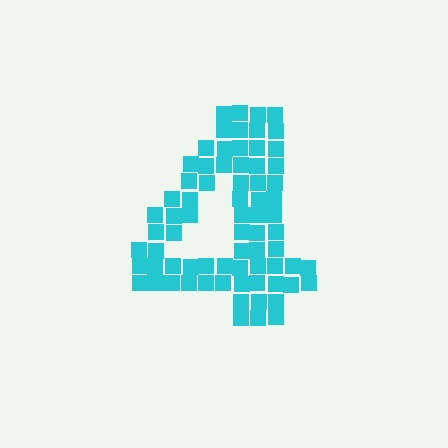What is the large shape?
The large shape is the digit 4.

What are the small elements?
The small elements are squares.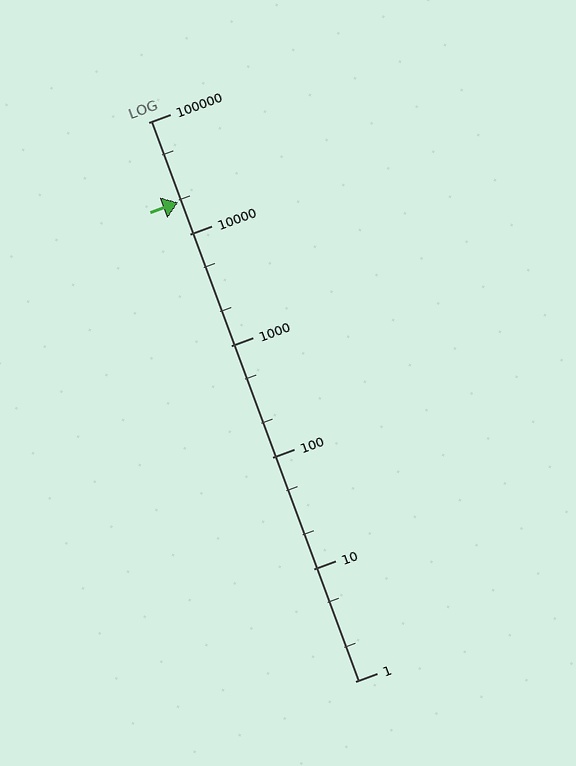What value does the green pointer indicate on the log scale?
The pointer indicates approximately 19000.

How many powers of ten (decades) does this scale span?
The scale spans 5 decades, from 1 to 100000.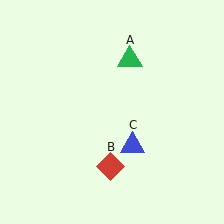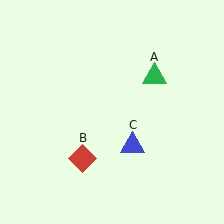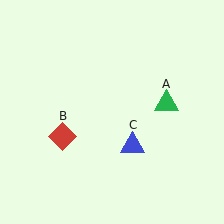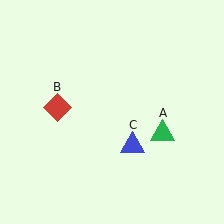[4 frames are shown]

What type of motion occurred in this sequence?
The green triangle (object A), red diamond (object B) rotated clockwise around the center of the scene.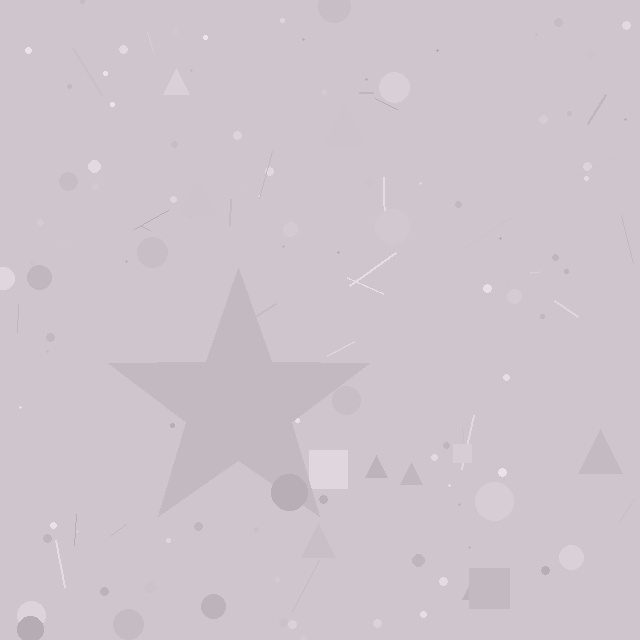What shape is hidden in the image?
A star is hidden in the image.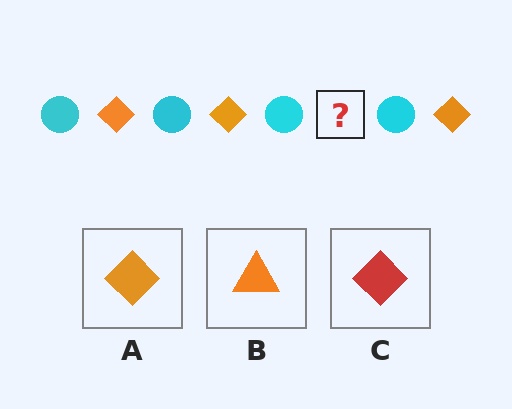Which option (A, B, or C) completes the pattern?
A.